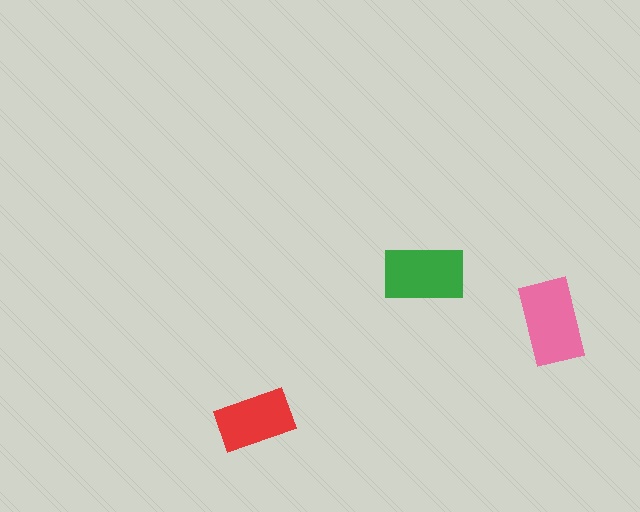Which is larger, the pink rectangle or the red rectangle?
The pink one.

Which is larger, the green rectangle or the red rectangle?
The green one.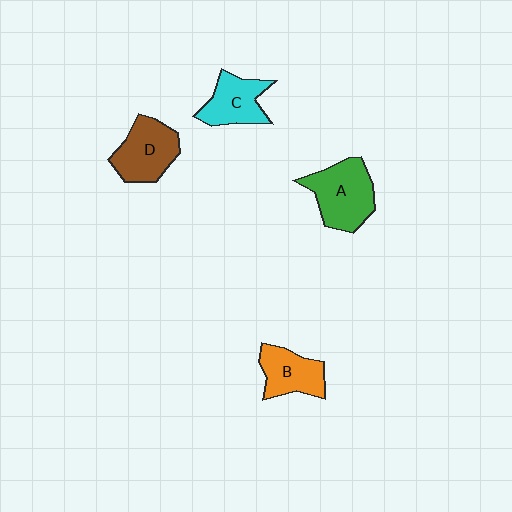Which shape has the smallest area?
Shape B (orange).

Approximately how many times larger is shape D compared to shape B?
Approximately 1.2 times.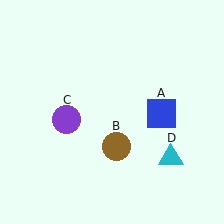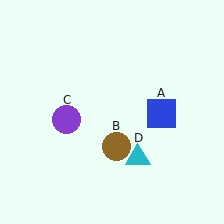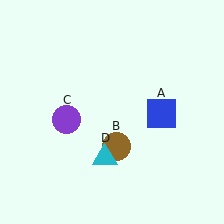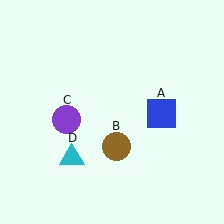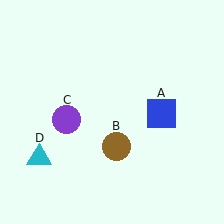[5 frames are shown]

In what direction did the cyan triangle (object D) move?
The cyan triangle (object D) moved left.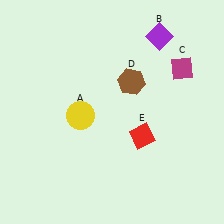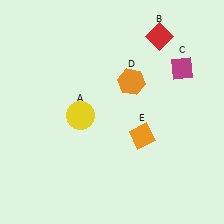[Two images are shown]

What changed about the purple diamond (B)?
In Image 1, B is purple. In Image 2, it changed to red.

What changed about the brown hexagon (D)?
In Image 1, D is brown. In Image 2, it changed to orange.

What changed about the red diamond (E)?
In Image 1, E is red. In Image 2, it changed to orange.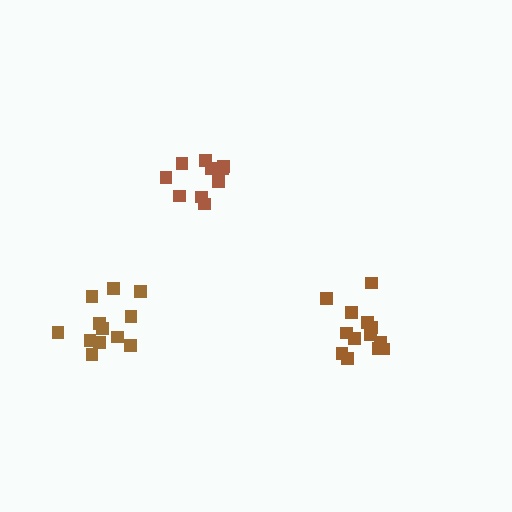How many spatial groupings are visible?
There are 3 spatial groupings.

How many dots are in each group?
Group 1: 10 dots, Group 2: 13 dots, Group 3: 12 dots (35 total).